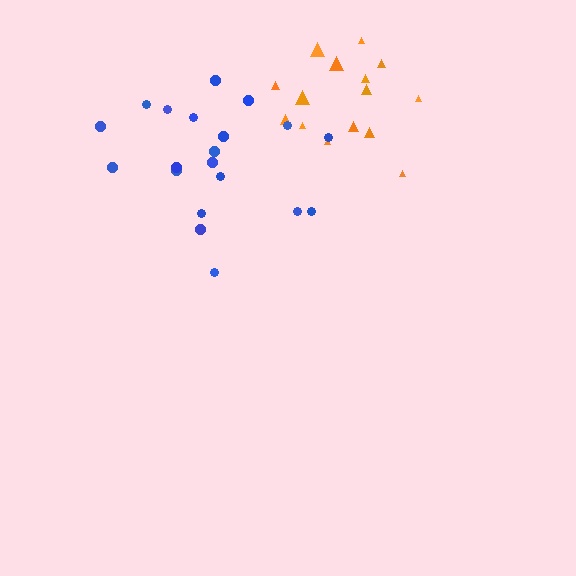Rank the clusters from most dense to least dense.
orange, blue.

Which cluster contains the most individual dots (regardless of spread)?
Blue (20).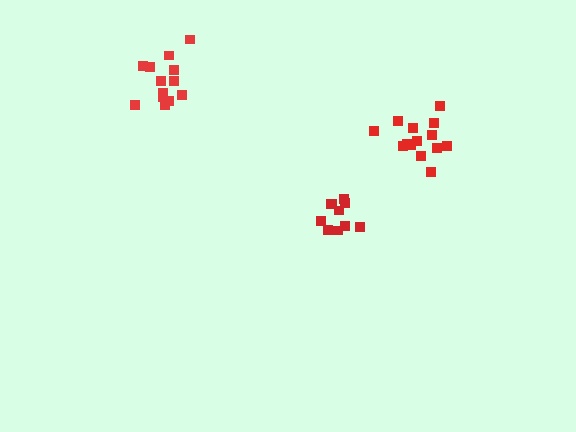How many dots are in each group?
Group 1: 13 dots, Group 2: 10 dots, Group 3: 14 dots (37 total).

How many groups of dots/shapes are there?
There are 3 groups.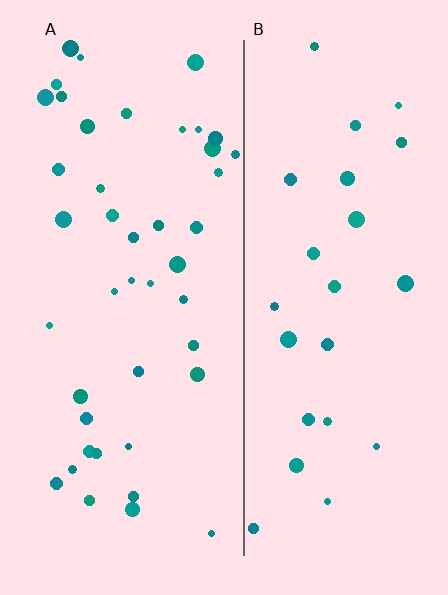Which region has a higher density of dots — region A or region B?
A (the left).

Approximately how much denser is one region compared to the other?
Approximately 1.7× — region A over region B.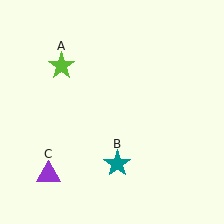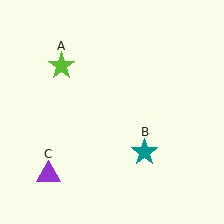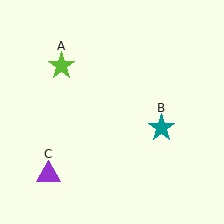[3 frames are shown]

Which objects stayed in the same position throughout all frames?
Lime star (object A) and purple triangle (object C) remained stationary.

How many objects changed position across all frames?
1 object changed position: teal star (object B).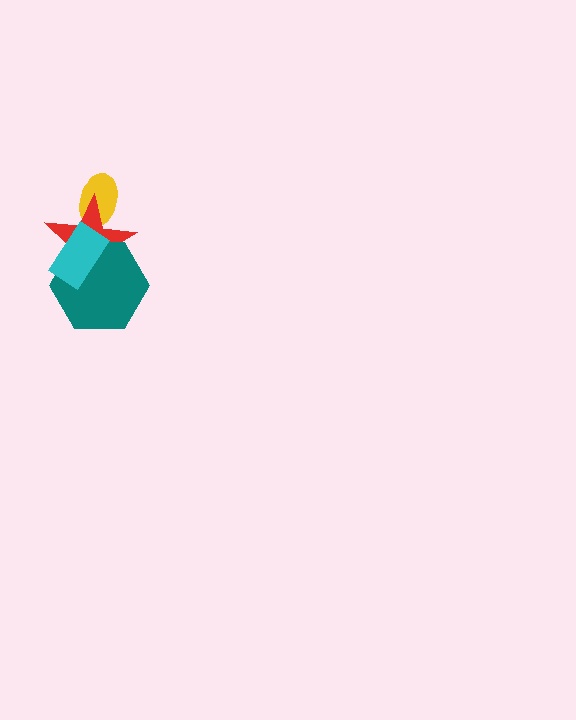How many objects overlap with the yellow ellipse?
1 object overlaps with the yellow ellipse.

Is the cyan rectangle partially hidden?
No, no other shape covers it.